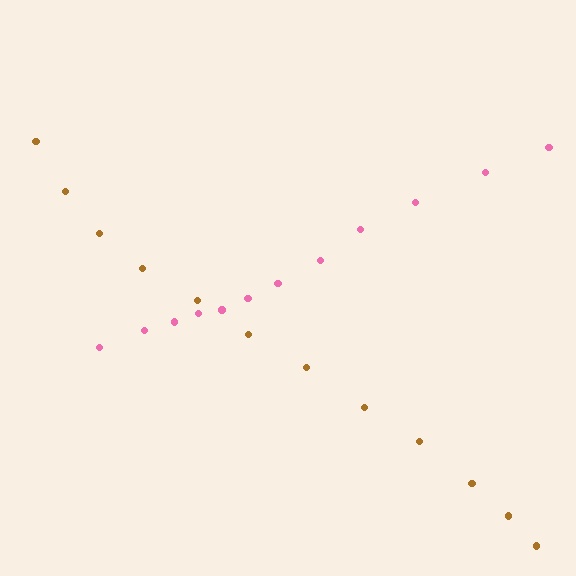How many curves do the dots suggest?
There are 2 distinct paths.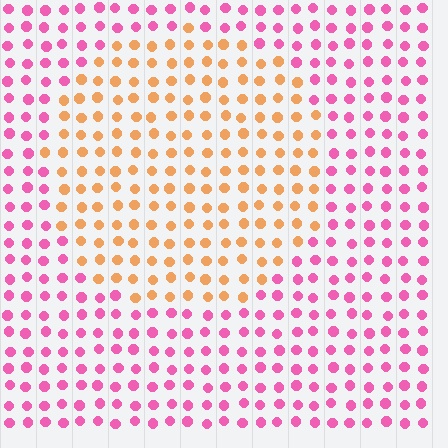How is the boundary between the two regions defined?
The boundary is defined purely by a slight shift in hue (about 63 degrees). Spacing, size, and orientation are identical on both sides.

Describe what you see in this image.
The image is filled with small pink elements in a uniform arrangement. A circle-shaped region is visible where the elements are tinted to a slightly different hue, forming a subtle color boundary.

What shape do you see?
I see a circle.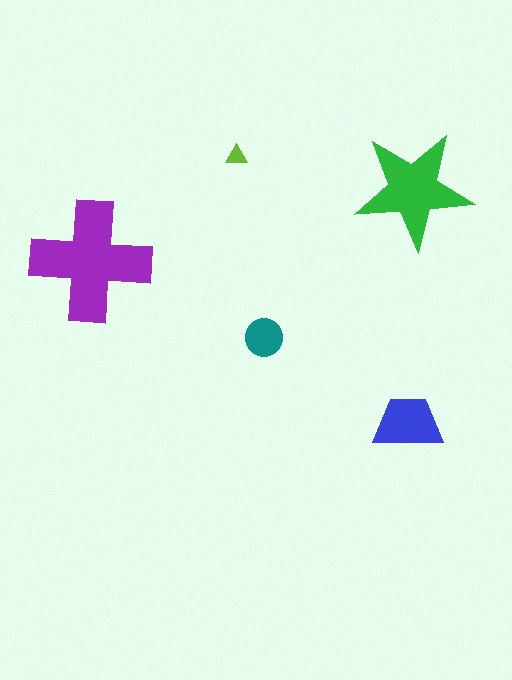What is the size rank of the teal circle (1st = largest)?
4th.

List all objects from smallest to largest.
The lime triangle, the teal circle, the blue trapezoid, the green star, the purple cross.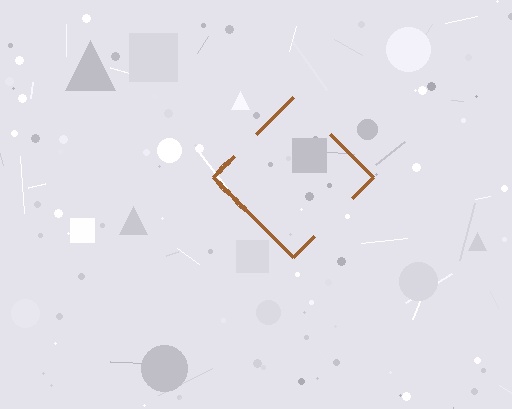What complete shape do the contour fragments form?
The contour fragments form a diamond.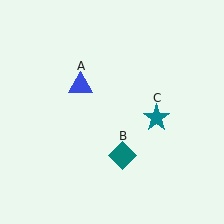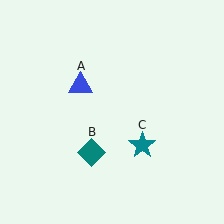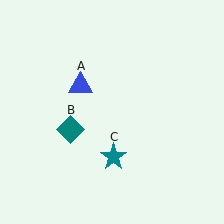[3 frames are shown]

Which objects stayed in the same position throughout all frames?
Blue triangle (object A) remained stationary.